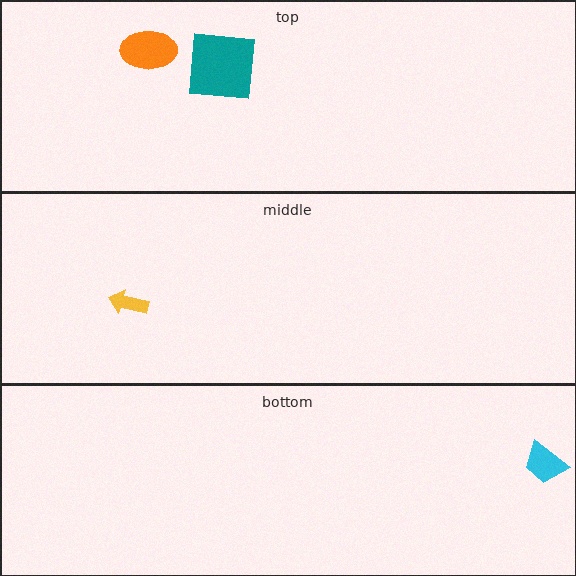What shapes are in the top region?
The orange ellipse, the teal square.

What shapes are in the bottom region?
The cyan trapezoid.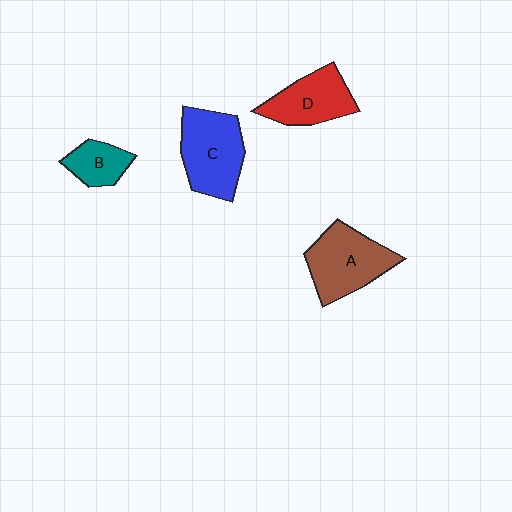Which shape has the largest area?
Shape C (blue).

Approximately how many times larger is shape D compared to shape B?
Approximately 1.7 times.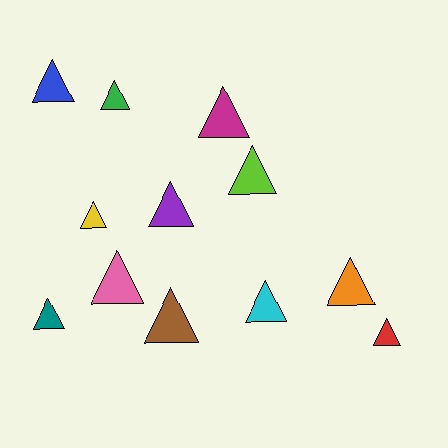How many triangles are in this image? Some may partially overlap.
There are 12 triangles.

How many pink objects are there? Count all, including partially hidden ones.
There is 1 pink object.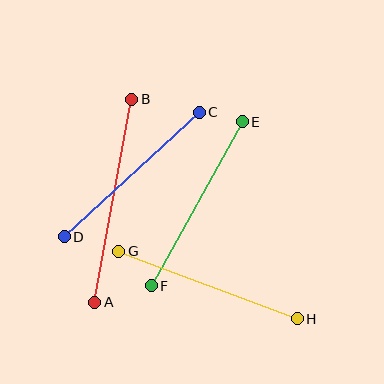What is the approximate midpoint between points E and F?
The midpoint is at approximately (197, 204) pixels.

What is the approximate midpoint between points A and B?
The midpoint is at approximately (113, 201) pixels.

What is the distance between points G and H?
The distance is approximately 191 pixels.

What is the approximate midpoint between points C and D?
The midpoint is at approximately (132, 174) pixels.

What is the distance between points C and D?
The distance is approximately 184 pixels.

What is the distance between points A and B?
The distance is approximately 206 pixels.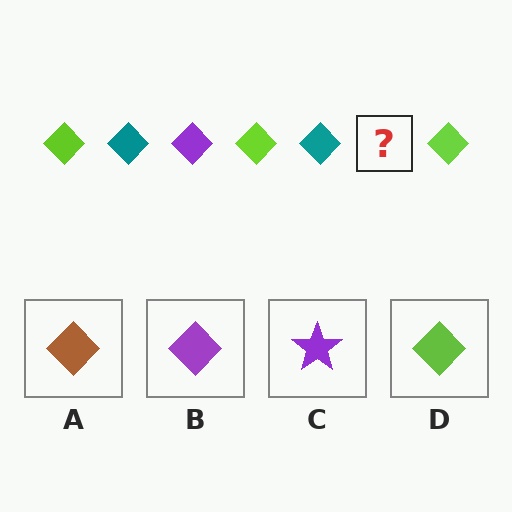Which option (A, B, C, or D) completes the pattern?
B.